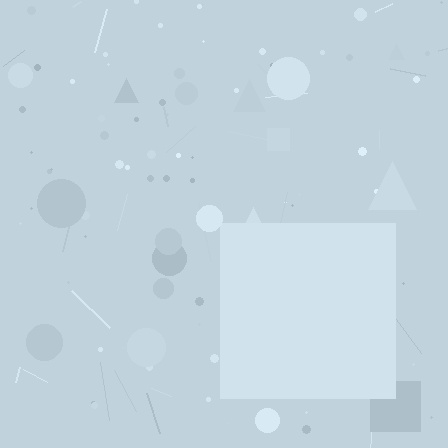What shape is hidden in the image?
A square is hidden in the image.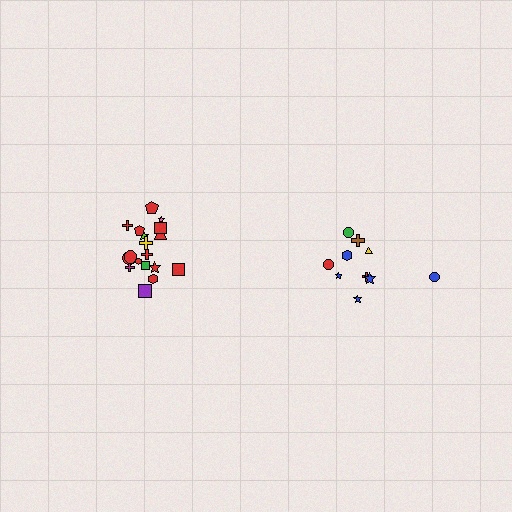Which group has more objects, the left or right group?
The left group.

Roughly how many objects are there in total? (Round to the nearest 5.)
Roughly 30 objects in total.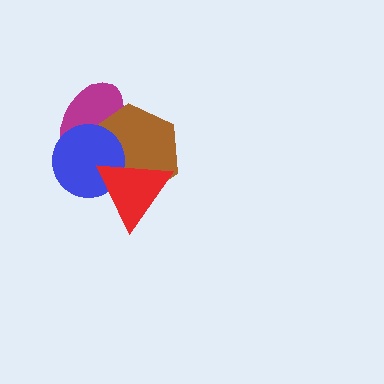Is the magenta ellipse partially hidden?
Yes, it is partially covered by another shape.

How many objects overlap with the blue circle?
3 objects overlap with the blue circle.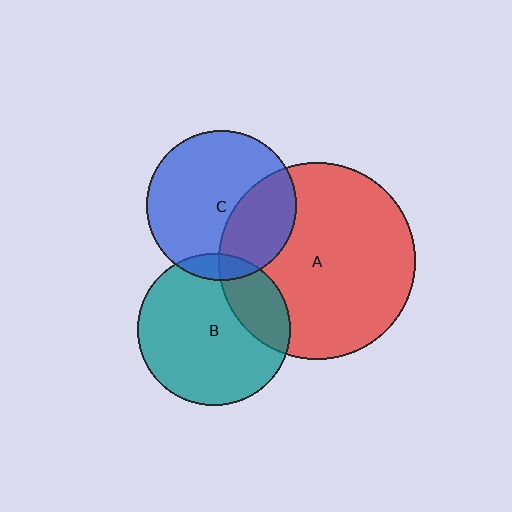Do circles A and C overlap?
Yes.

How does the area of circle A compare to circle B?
Approximately 1.7 times.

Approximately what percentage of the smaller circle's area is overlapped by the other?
Approximately 35%.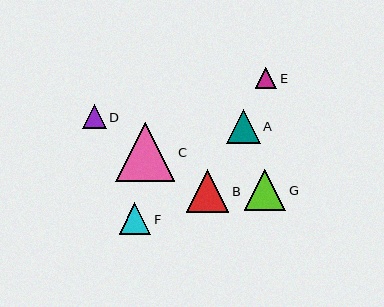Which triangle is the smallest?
Triangle E is the smallest with a size of approximately 22 pixels.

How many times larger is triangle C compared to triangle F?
Triangle C is approximately 1.9 times the size of triangle F.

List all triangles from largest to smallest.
From largest to smallest: C, B, G, A, F, D, E.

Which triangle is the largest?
Triangle C is the largest with a size of approximately 59 pixels.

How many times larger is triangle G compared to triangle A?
Triangle G is approximately 1.2 times the size of triangle A.